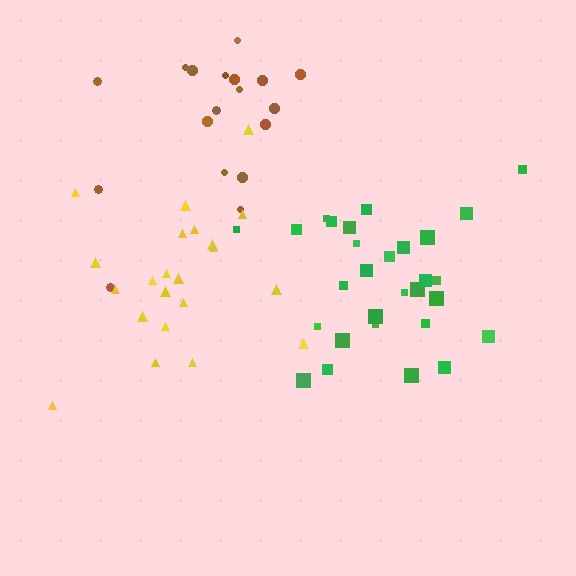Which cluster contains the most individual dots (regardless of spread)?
Green (29).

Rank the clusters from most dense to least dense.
green, brown, yellow.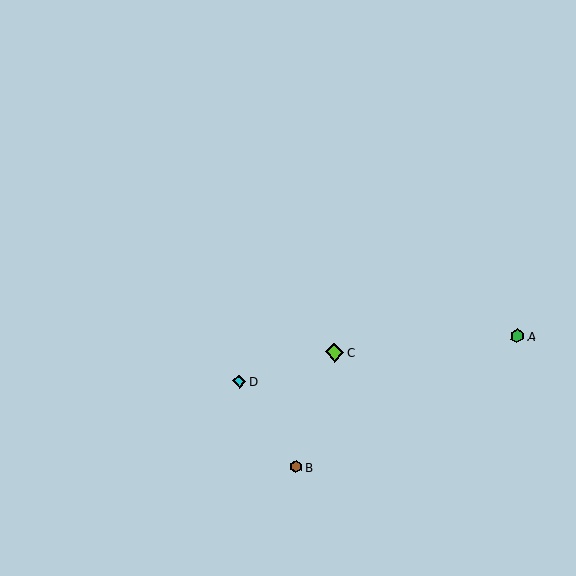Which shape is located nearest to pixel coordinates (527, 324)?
The green hexagon (labeled A) at (517, 336) is nearest to that location.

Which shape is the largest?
The lime diamond (labeled C) is the largest.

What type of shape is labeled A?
Shape A is a green hexagon.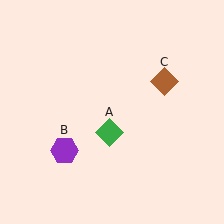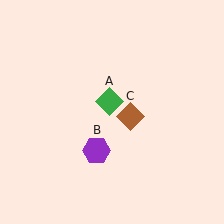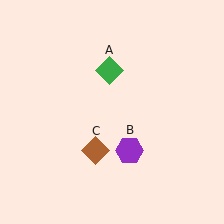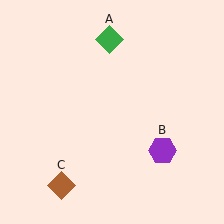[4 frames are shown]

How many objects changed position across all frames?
3 objects changed position: green diamond (object A), purple hexagon (object B), brown diamond (object C).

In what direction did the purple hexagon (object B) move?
The purple hexagon (object B) moved right.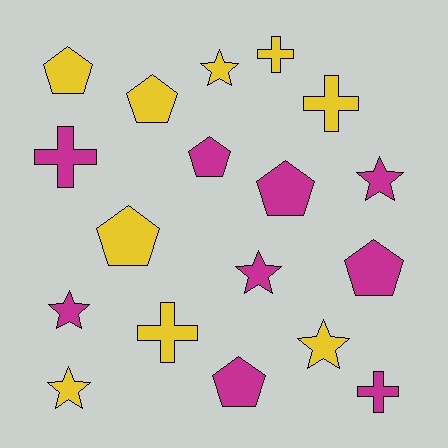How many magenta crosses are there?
There are 2 magenta crosses.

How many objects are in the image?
There are 18 objects.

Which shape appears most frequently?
Pentagon, with 7 objects.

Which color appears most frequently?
Magenta, with 9 objects.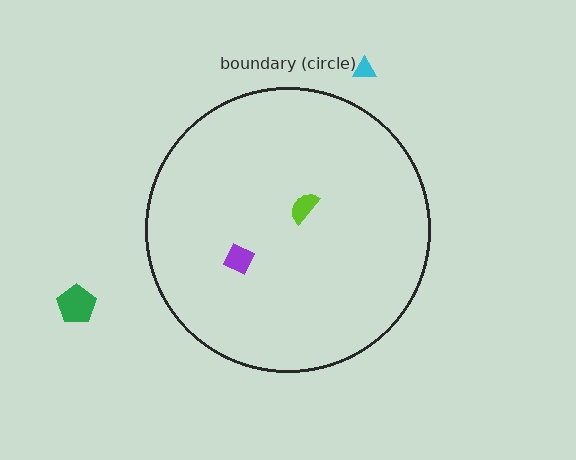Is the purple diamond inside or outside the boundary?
Inside.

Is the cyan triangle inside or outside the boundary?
Outside.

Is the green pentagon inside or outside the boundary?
Outside.